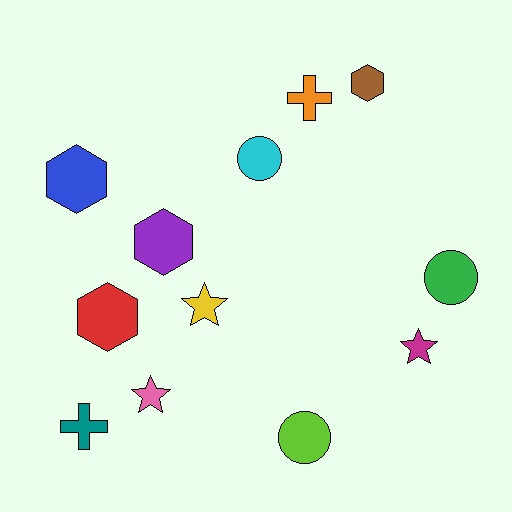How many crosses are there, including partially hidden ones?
There are 2 crosses.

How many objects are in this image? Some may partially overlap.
There are 12 objects.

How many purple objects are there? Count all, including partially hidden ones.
There is 1 purple object.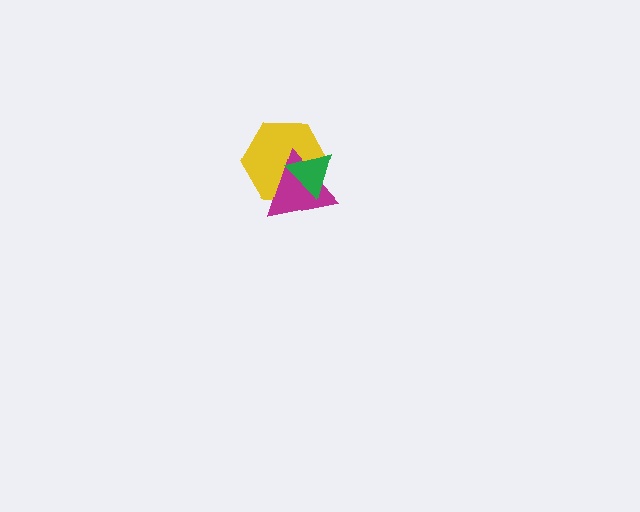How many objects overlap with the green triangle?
2 objects overlap with the green triangle.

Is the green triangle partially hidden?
No, no other shape covers it.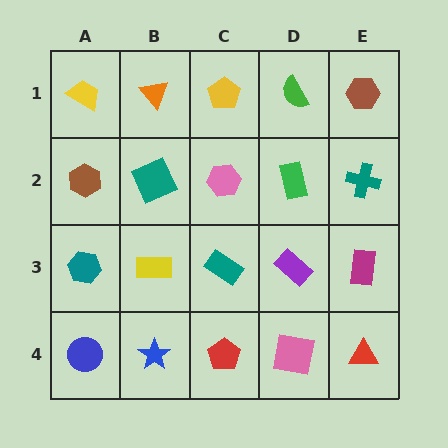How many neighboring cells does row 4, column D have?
3.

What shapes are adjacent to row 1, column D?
A green rectangle (row 2, column D), a yellow pentagon (row 1, column C), a brown hexagon (row 1, column E).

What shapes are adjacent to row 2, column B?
An orange triangle (row 1, column B), a yellow rectangle (row 3, column B), a brown hexagon (row 2, column A), a pink hexagon (row 2, column C).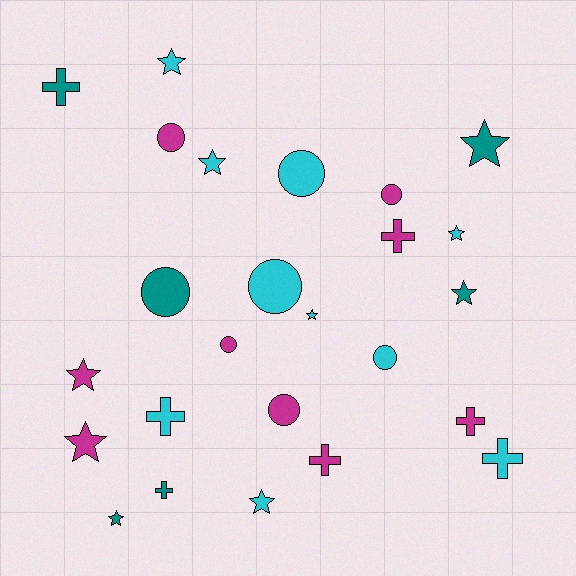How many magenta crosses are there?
There are 3 magenta crosses.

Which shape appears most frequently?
Star, with 10 objects.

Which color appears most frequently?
Cyan, with 10 objects.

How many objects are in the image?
There are 25 objects.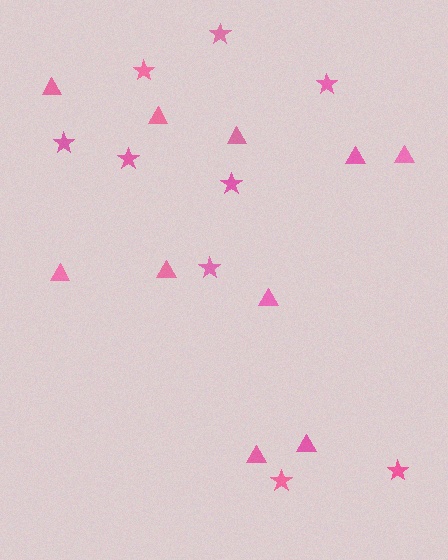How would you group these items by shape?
There are 2 groups: one group of triangles (10) and one group of stars (9).